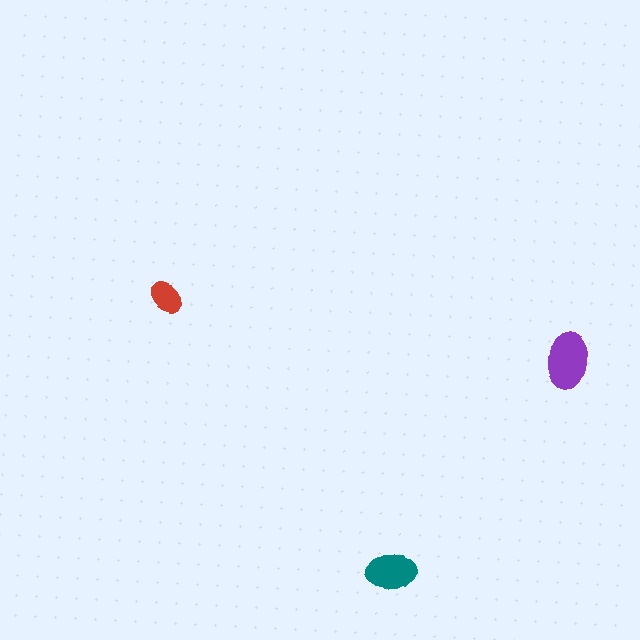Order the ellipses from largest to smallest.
the purple one, the teal one, the red one.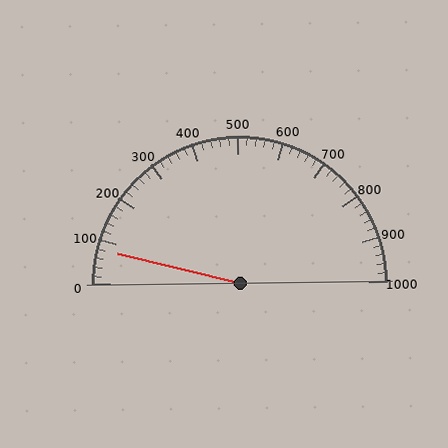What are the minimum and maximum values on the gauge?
The gauge ranges from 0 to 1000.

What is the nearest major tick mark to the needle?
The nearest major tick mark is 100.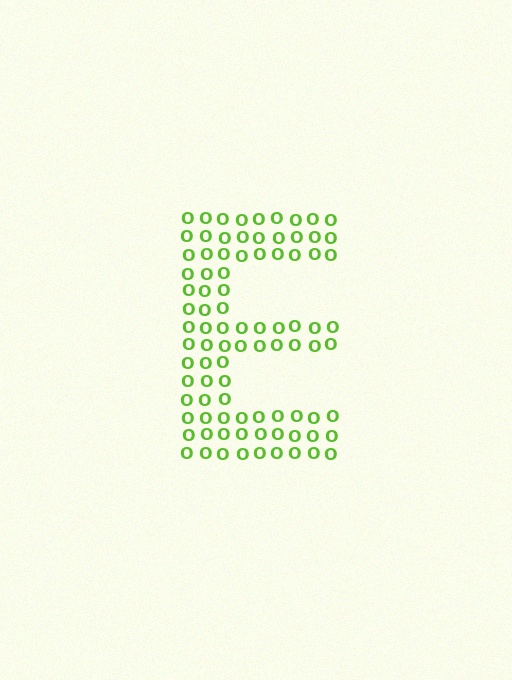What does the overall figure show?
The overall figure shows the letter E.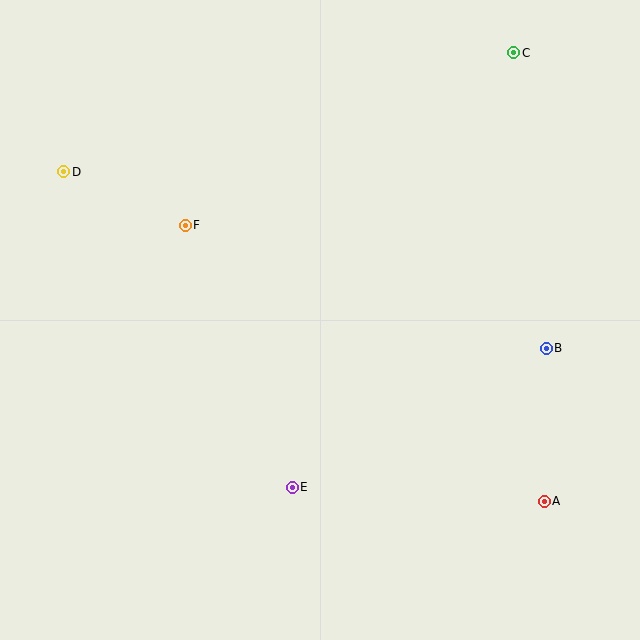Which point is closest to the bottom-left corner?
Point E is closest to the bottom-left corner.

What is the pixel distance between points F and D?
The distance between F and D is 133 pixels.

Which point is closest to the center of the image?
Point F at (185, 225) is closest to the center.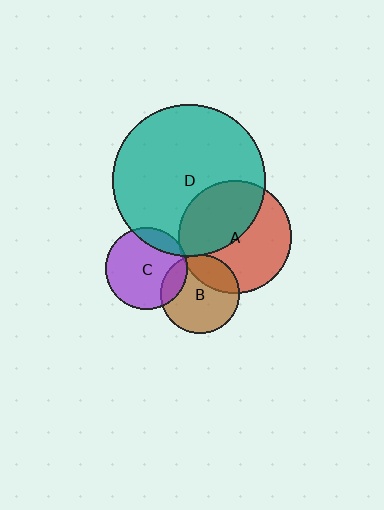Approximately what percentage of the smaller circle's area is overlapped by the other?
Approximately 25%.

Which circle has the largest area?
Circle D (teal).